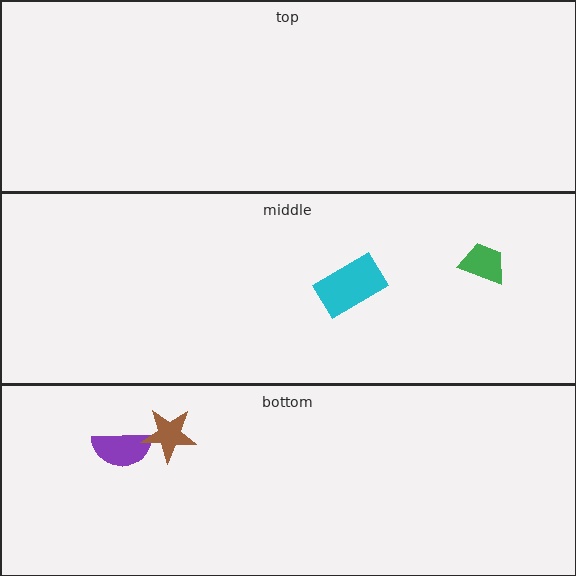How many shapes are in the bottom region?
2.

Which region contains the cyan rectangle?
The middle region.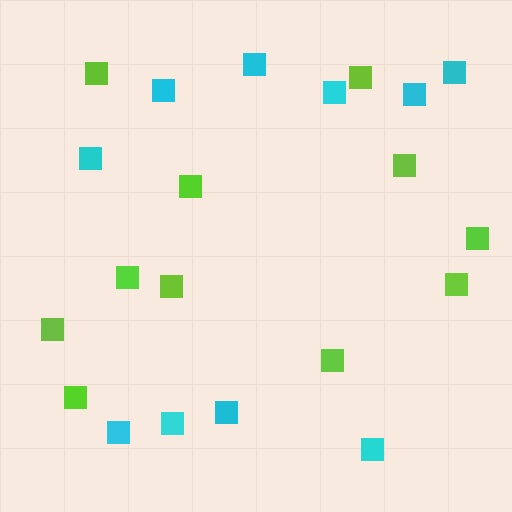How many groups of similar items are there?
There are 2 groups: one group of lime squares (11) and one group of cyan squares (10).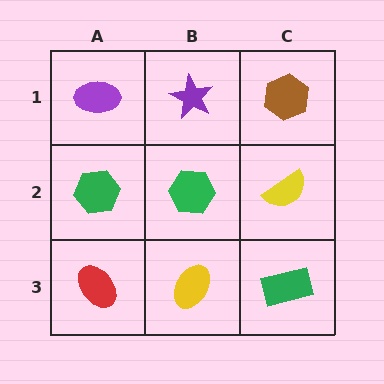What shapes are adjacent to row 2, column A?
A purple ellipse (row 1, column A), a red ellipse (row 3, column A), a green hexagon (row 2, column B).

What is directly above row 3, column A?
A green hexagon.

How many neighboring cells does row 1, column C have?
2.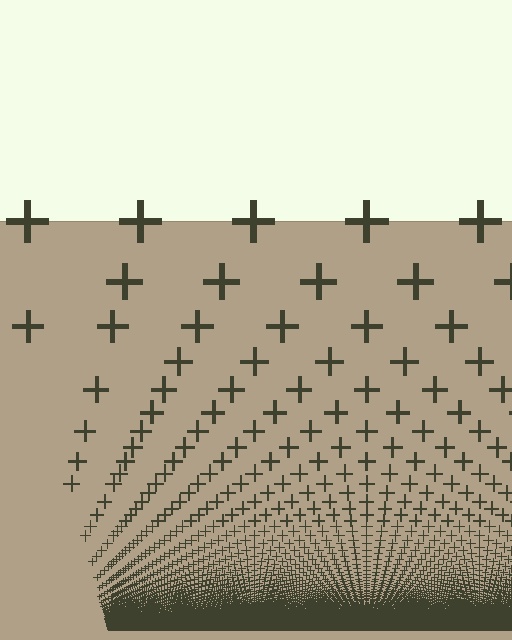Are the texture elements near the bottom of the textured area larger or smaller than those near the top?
Smaller. The gradient is inverted — elements near the bottom are smaller and denser.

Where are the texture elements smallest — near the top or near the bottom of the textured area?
Near the bottom.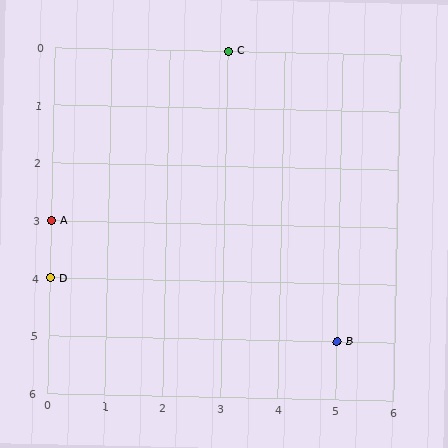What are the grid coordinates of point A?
Point A is at grid coordinates (0, 3).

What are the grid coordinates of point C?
Point C is at grid coordinates (3, 0).